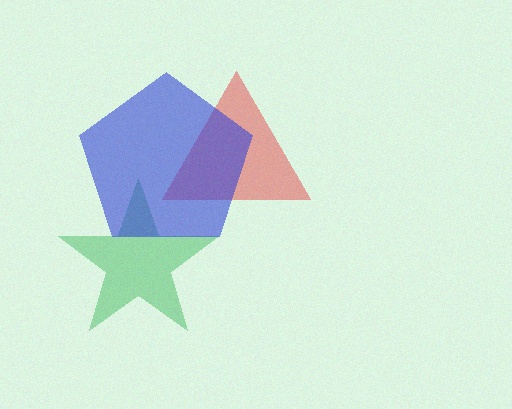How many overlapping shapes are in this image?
There are 3 overlapping shapes in the image.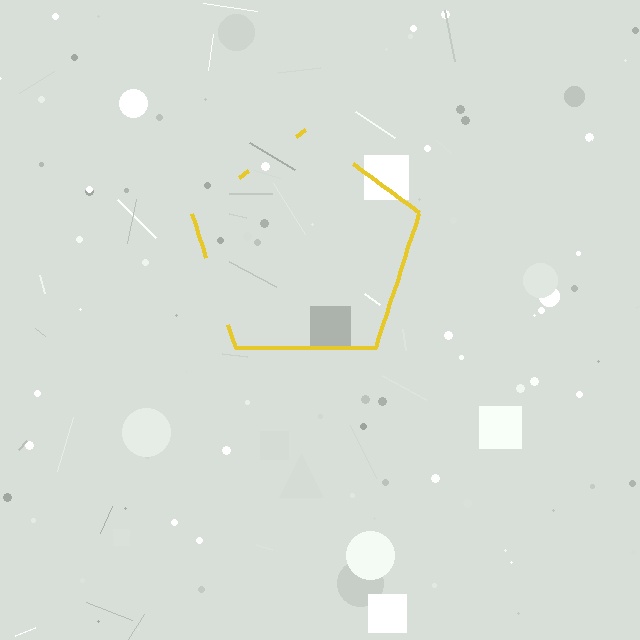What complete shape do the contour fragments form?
The contour fragments form a pentagon.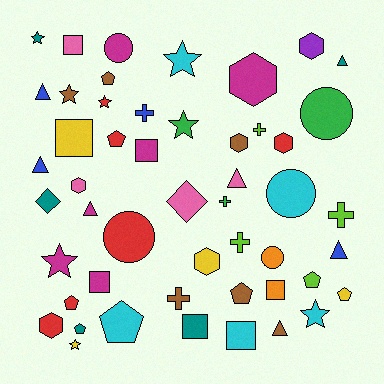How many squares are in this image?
There are 7 squares.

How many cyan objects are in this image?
There are 5 cyan objects.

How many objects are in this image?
There are 50 objects.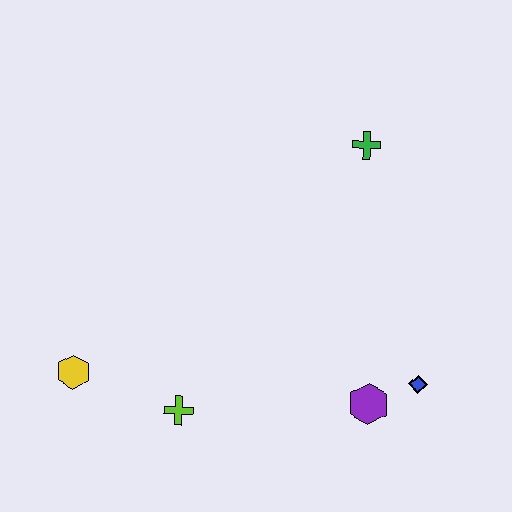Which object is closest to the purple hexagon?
The blue diamond is closest to the purple hexagon.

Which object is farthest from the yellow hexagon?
The green cross is farthest from the yellow hexagon.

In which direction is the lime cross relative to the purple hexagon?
The lime cross is to the left of the purple hexagon.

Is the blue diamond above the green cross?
No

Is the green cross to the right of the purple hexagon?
No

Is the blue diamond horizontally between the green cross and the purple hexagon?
No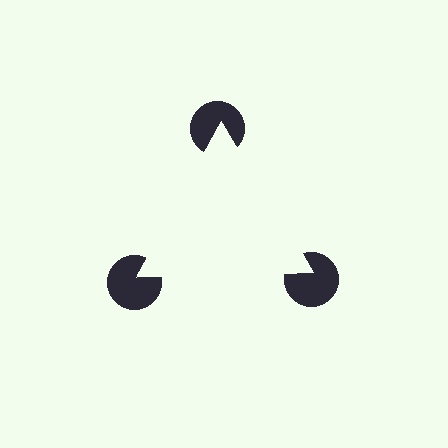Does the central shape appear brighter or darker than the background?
It typically appears slightly brighter than the background, even though no actual brightness change is drawn.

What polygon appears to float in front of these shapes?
An illusory triangle — its edges are inferred from the aligned wedge cuts in the pac-man discs, not physically drawn.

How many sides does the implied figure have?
3 sides.